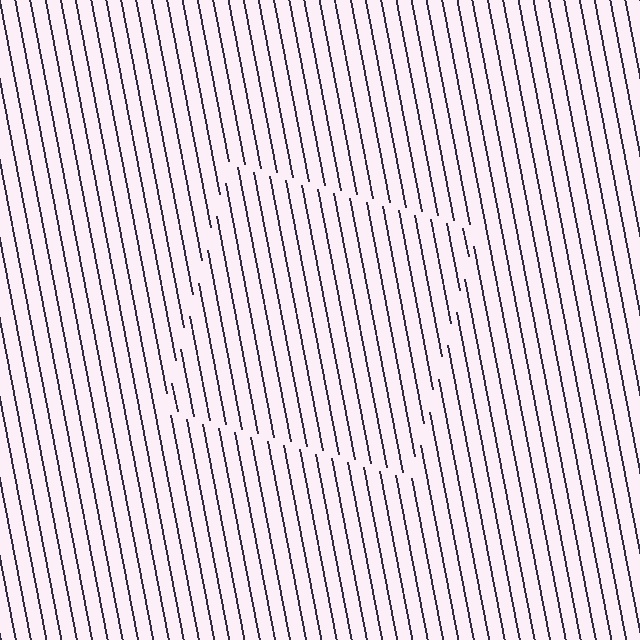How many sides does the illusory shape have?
4 sides — the line-ends trace a square.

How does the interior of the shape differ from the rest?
The interior of the shape contains the same grating, shifted by half a period — the contour is defined by the phase discontinuity where line-ends from the inner and outer gratings abut.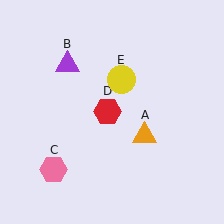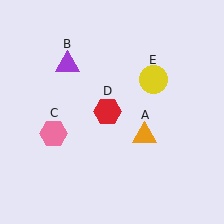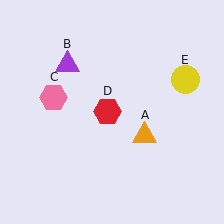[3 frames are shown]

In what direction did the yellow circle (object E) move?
The yellow circle (object E) moved right.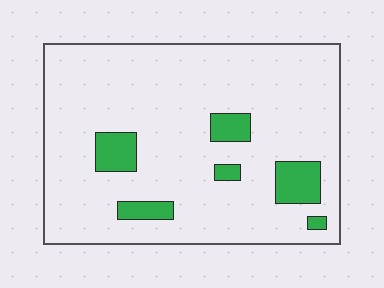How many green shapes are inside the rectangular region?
6.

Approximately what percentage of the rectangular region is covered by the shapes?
Approximately 10%.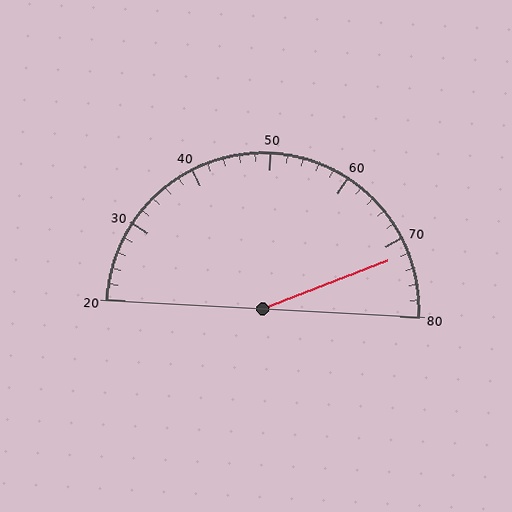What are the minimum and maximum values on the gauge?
The gauge ranges from 20 to 80.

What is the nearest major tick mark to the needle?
The nearest major tick mark is 70.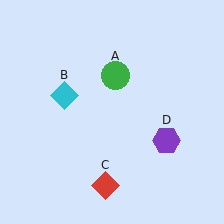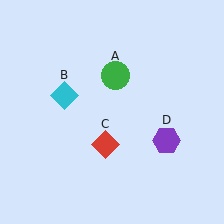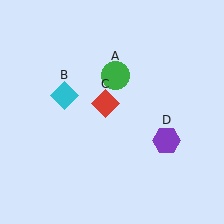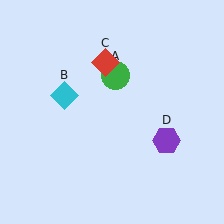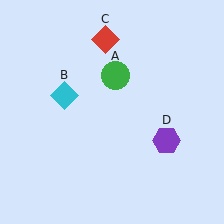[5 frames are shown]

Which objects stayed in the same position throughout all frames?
Green circle (object A) and cyan diamond (object B) and purple hexagon (object D) remained stationary.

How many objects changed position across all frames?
1 object changed position: red diamond (object C).